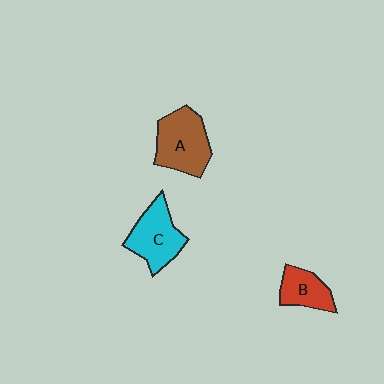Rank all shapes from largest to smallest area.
From largest to smallest: A (brown), C (cyan), B (red).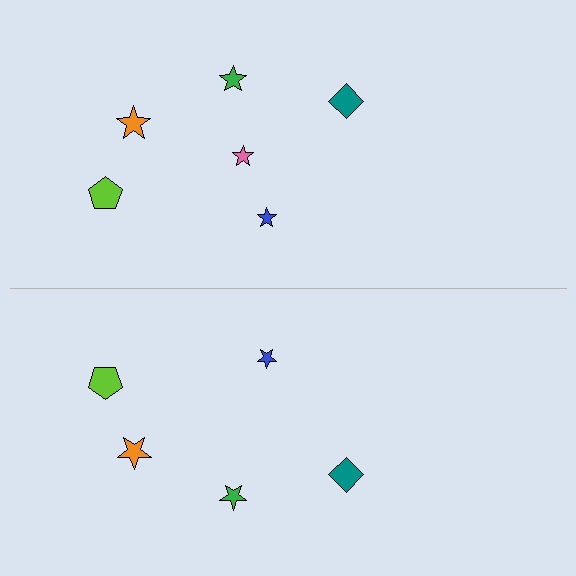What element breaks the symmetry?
A pink star is missing from the bottom side.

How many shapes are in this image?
There are 11 shapes in this image.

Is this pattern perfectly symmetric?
No, the pattern is not perfectly symmetric. A pink star is missing from the bottom side.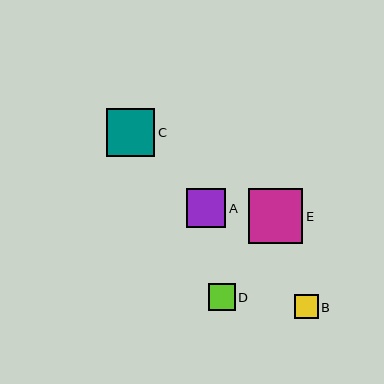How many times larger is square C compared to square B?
Square C is approximately 2.0 times the size of square B.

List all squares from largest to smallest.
From largest to smallest: E, C, A, D, B.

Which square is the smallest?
Square B is the smallest with a size of approximately 24 pixels.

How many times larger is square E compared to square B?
Square E is approximately 2.3 times the size of square B.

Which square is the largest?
Square E is the largest with a size of approximately 55 pixels.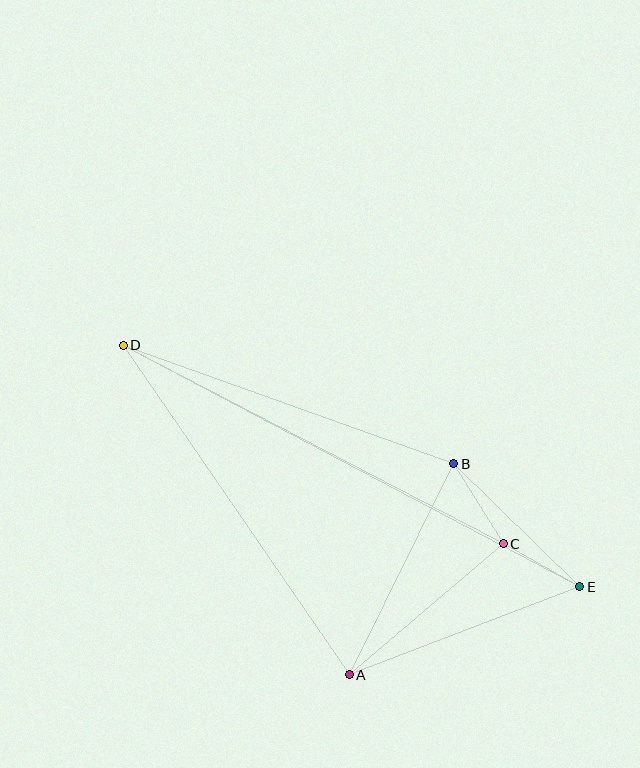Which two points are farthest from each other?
Points D and E are farthest from each other.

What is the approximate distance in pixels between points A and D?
The distance between A and D is approximately 400 pixels.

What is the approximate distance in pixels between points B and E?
The distance between B and E is approximately 176 pixels.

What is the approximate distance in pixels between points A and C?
The distance between A and C is approximately 202 pixels.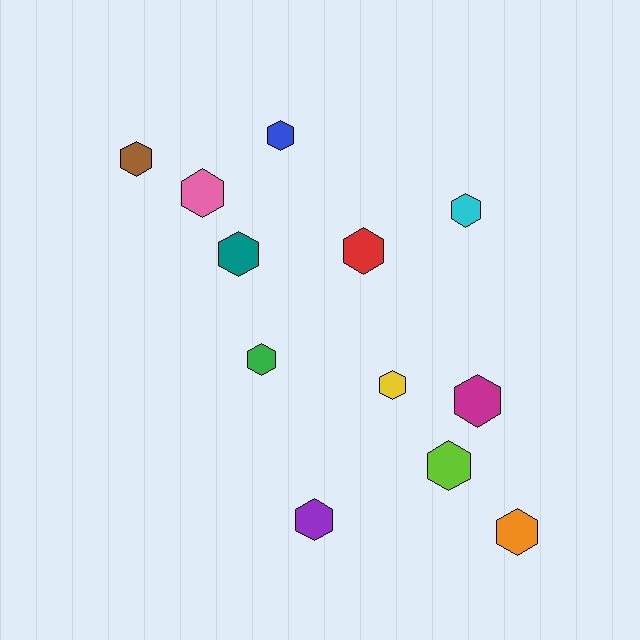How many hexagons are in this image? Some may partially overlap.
There are 12 hexagons.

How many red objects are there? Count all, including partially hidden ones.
There is 1 red object.